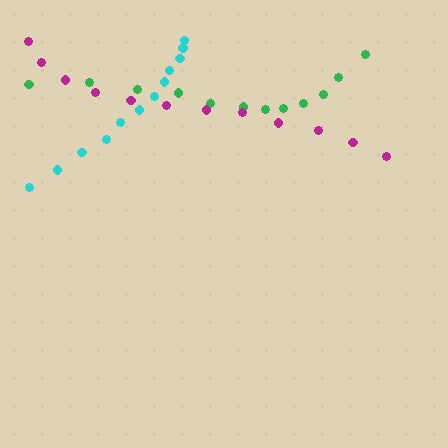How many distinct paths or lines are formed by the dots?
There are 3 distinct paths.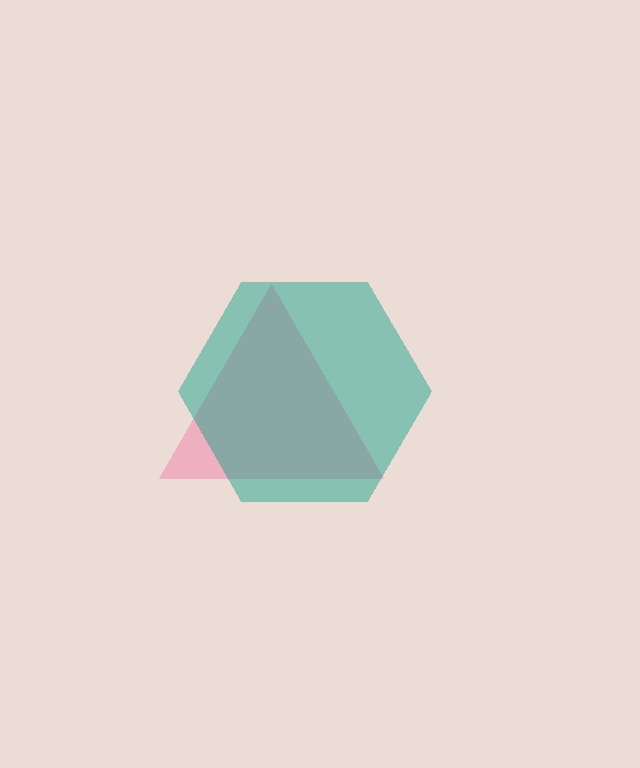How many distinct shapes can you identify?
There are 2 distinct shapes: a pink triangle, a teal hexagon.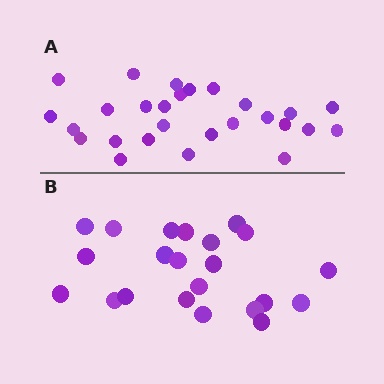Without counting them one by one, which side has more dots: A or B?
Region A (the top region) has more dots.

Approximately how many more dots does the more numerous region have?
Region A has about 5 more dots than region B.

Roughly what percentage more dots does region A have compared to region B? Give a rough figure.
About 25% more.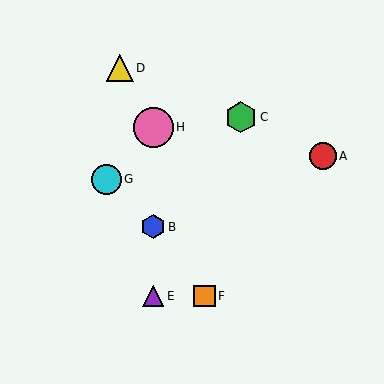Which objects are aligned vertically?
Objects B, E, H are aligned vertically.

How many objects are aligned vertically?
3 objects (B, E, H) are aligned vertically.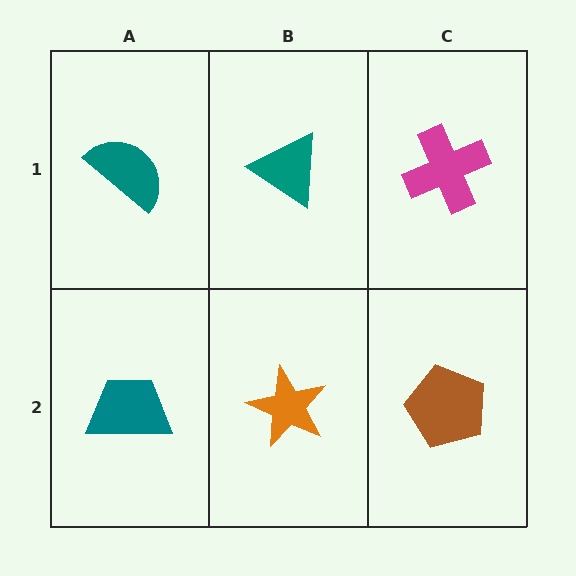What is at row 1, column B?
A teal triangle.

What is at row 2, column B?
An orange star.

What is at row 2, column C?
A brown pentagon.